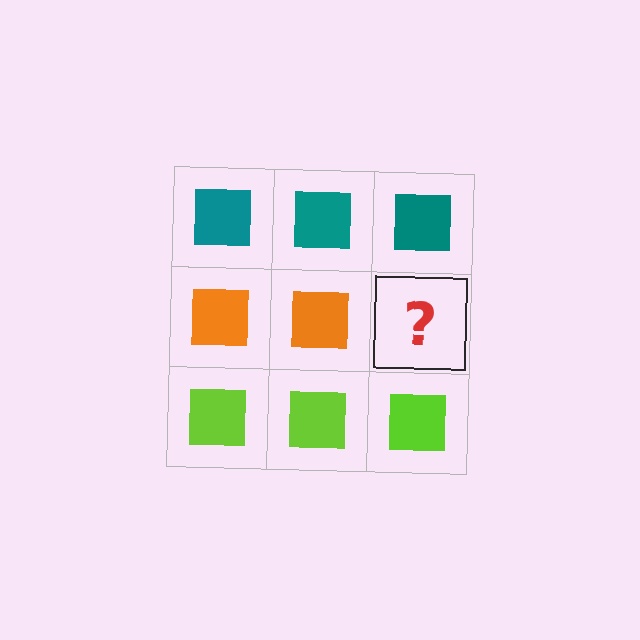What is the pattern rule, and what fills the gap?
The rule is that each row has a consistent color. The gap should be filled with an orange square.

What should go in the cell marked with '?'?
The missing cell should contain an orange square.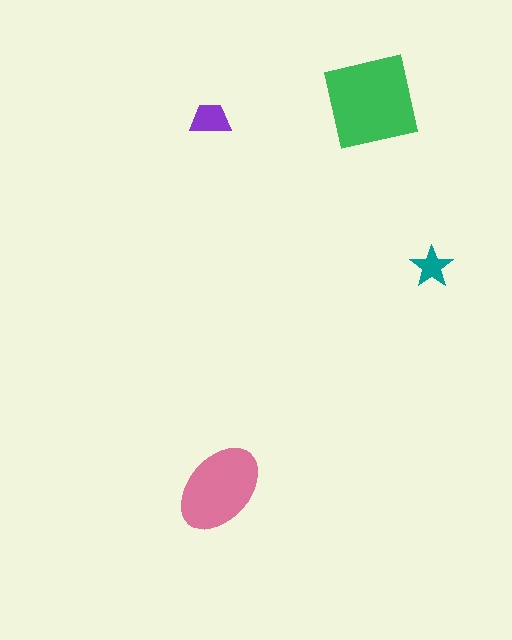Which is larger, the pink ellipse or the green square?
The green square.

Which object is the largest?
The green square.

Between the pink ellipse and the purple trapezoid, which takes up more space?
The pink ellipse.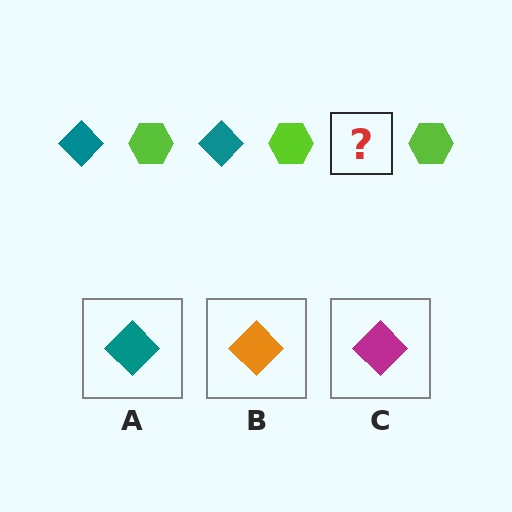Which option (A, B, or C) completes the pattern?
A.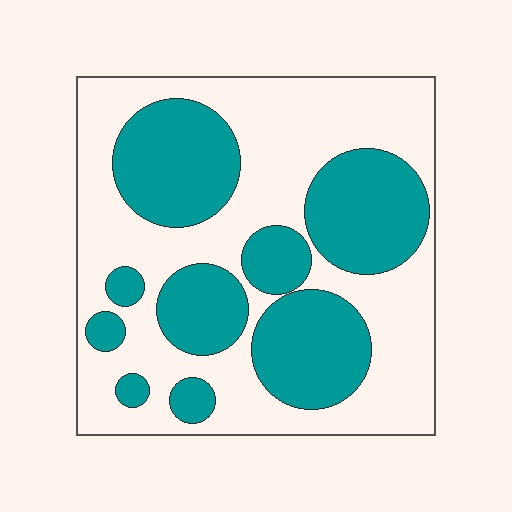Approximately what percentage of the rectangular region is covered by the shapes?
Approximately 40%.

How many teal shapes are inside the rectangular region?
9.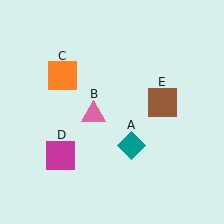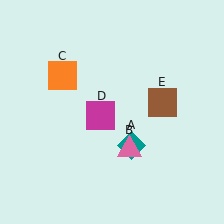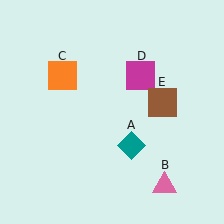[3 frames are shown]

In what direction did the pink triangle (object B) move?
The pink triangle (object B) moved down and to the right.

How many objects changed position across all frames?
2 objects changed position: pink triangle (object B), magenta square (object D).